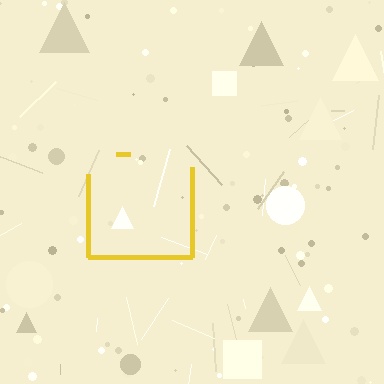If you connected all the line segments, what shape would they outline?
They would outline a square.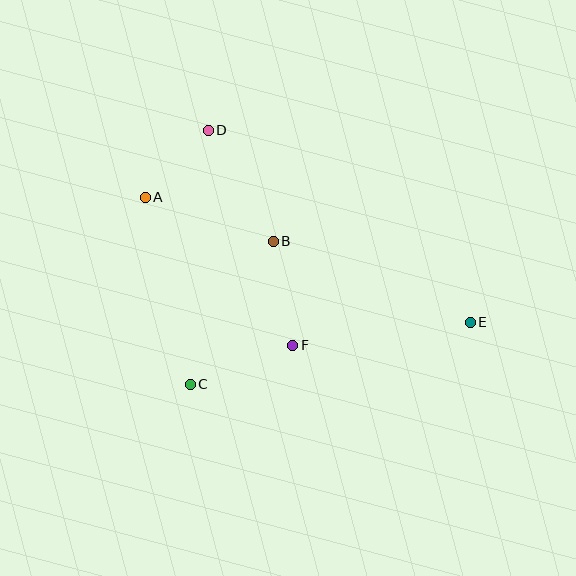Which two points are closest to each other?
Points A and D are closest to each other.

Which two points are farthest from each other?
Points A and E are farthest from each other.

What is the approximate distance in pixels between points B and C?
The distance between B and C is approximately 166 pixels.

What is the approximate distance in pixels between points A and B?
The distance between A and B is approximately 135 pixels.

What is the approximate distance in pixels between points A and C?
The distance between A and C is approximately 192 pixels.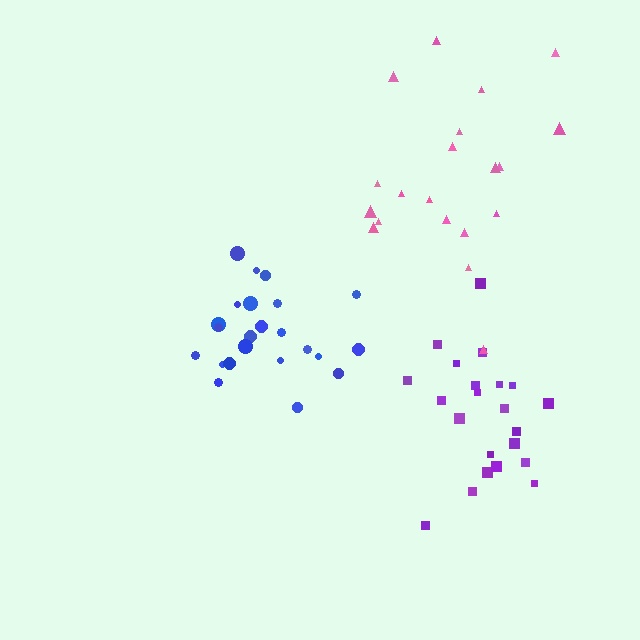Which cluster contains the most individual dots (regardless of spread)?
Blue (23).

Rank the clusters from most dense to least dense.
purple, blue, pink.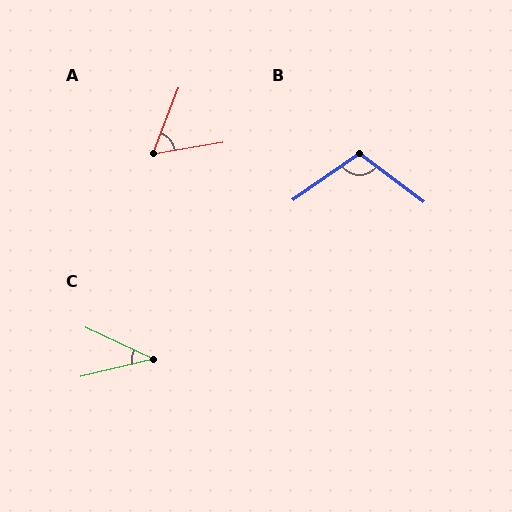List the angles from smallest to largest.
C (39°), A (59°), B (109°).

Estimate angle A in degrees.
Approximately 59 degrees.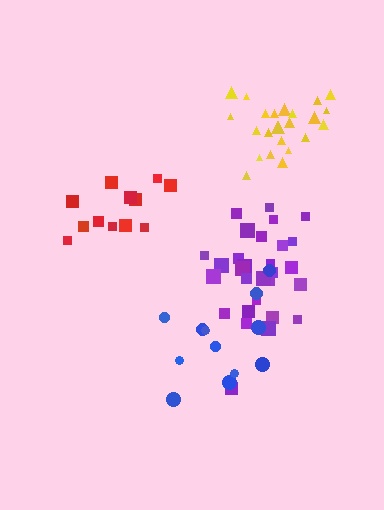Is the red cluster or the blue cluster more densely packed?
Red.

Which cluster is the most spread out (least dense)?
Blue.